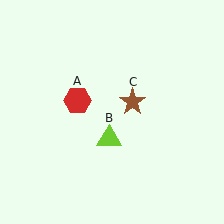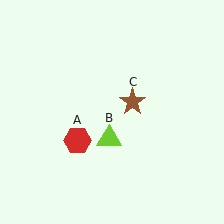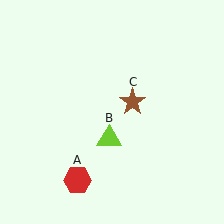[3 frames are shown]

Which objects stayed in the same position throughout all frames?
Lime triangle (object B) and brown star (object C) remained stationary.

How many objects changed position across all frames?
1 object changed position: red hexagon (object A).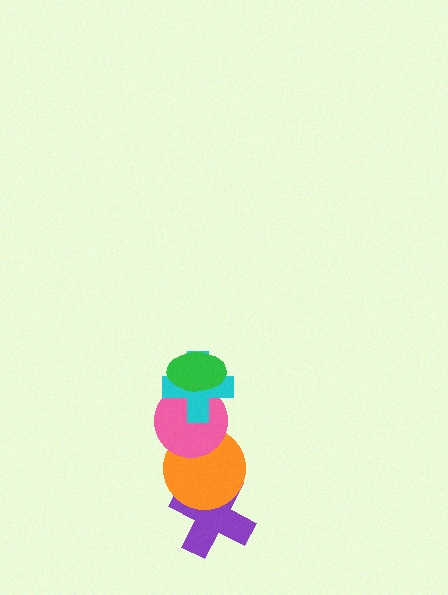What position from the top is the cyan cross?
The cyan cross is 2nd from the top.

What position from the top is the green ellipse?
The green ellipse is 1st from the top.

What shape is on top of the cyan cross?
The green ellipse is on top of the cyan cross.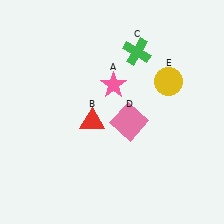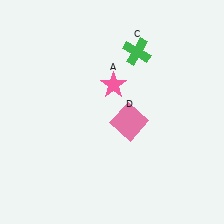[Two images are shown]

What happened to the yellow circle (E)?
The yellow circle (E) was removed in Image 2. It was in the top-right area of Image 1.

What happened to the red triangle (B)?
The red triangle (B) was removed in Image 2. It was in the bottom-left area of Image 1.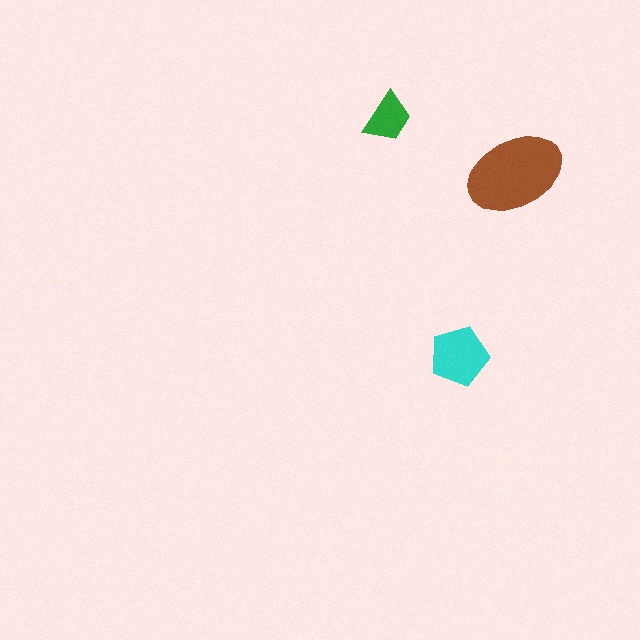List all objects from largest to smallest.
The brown ellipse, the cyan pentagon, the green trapezoid.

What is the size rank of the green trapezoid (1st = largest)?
3rd.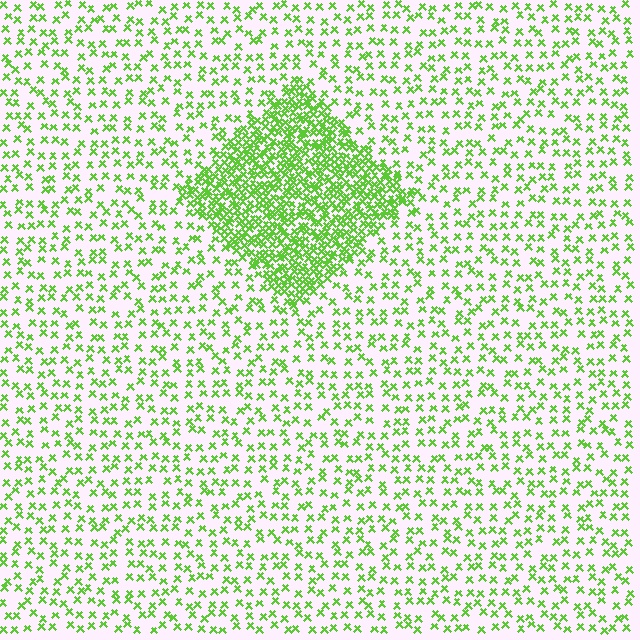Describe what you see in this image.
The image contains small lime elements arranged at two different densities. A diamond-shaped region is visible where the elements are more densely packed than the surrounding area.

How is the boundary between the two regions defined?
The boundary is defined by a change in element density (approximately 3.1x ratio). All elements are the same color, size, and shape.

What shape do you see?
I see a diamond.